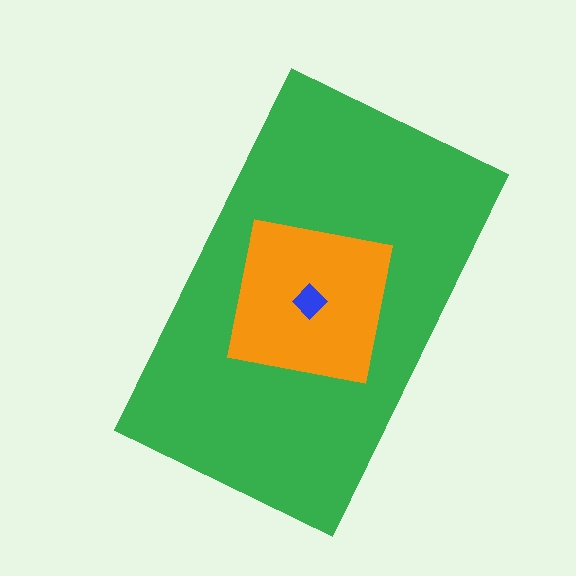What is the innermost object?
The blue diamond.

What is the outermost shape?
The green rectangle.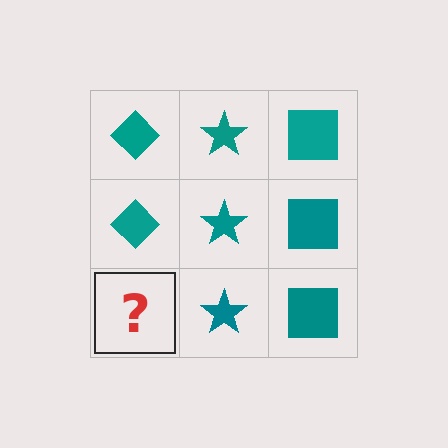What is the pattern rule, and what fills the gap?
The rule is that each column has a consistent shape. The gap should be filled with a teal diamond.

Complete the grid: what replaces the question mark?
The question mark should be replaced with a teal diamond.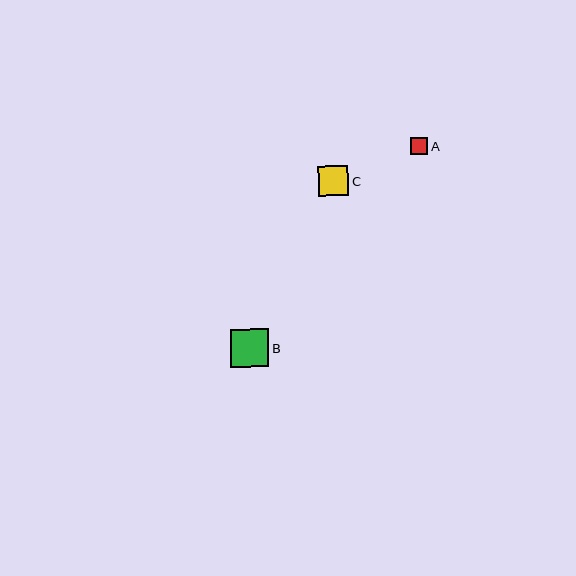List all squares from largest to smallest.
From largest to smallest: B, C, A.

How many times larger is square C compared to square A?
Square C is approximately 1.8 times the size of square A.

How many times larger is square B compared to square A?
Square B is approximately 2.3 times the size of square A.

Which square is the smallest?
Square A is the smallest with a size of approximately 17 pixels.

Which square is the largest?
Square B is the largest with a size of approximately 39 pixels.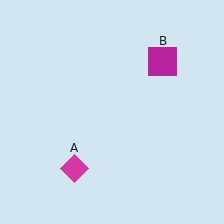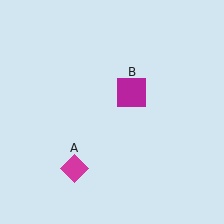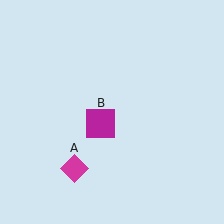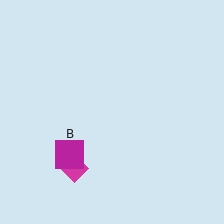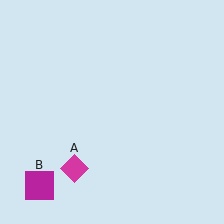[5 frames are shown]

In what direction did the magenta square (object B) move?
The magenta square (object B) moved down and to the left.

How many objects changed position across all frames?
1 object changed position: magenta square (object B).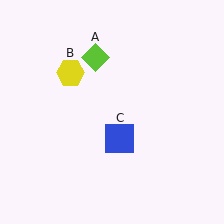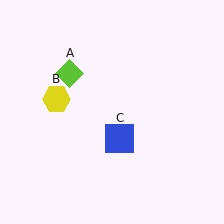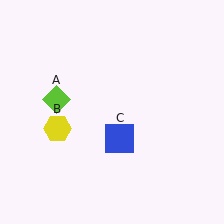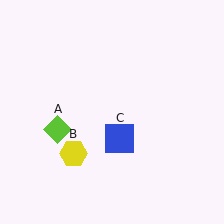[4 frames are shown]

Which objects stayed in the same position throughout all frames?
Blue square (object C) remained stationary.